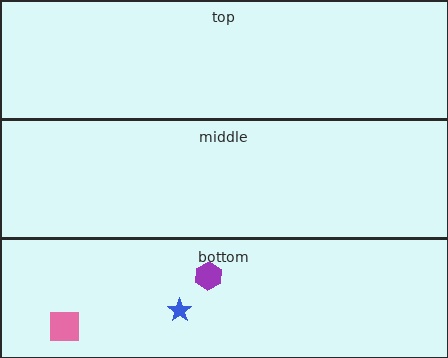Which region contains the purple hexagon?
The bottom region.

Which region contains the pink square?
The bottom region.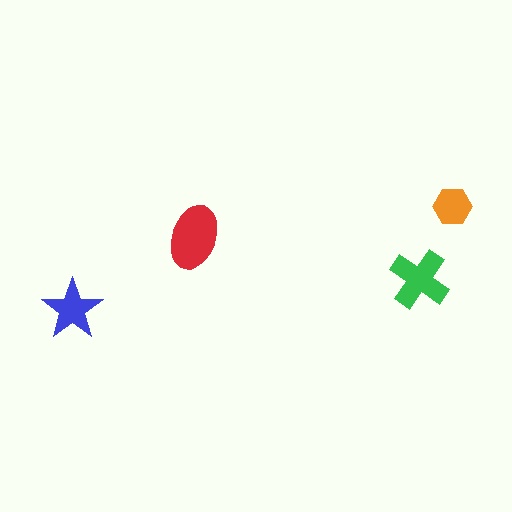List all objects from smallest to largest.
The orange hexagon, the blue star, the green cross, the red ellipse.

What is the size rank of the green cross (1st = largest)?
2nd.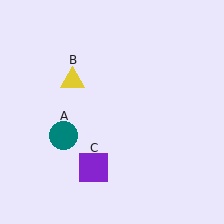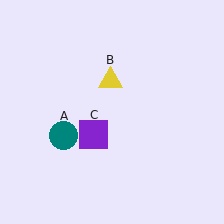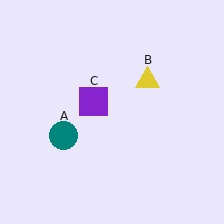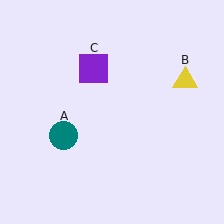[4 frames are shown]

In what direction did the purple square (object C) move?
The purple square (object C) moved up.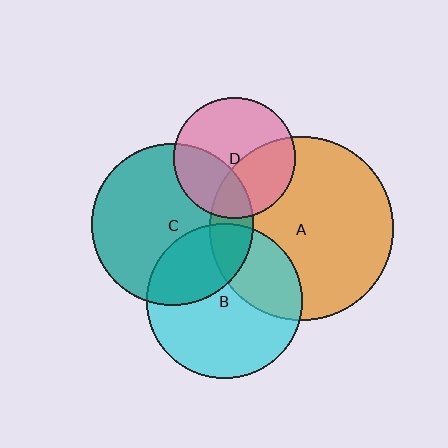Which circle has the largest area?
Circle A (orange).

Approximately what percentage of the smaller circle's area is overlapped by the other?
Approximately 15%.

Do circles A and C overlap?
Yes.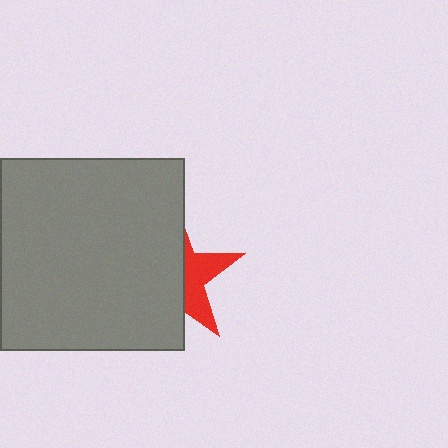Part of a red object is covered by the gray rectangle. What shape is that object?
It is a star.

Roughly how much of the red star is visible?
A small part of it is visible (roughly 36%).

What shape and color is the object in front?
The object in front is a gray rectangle.